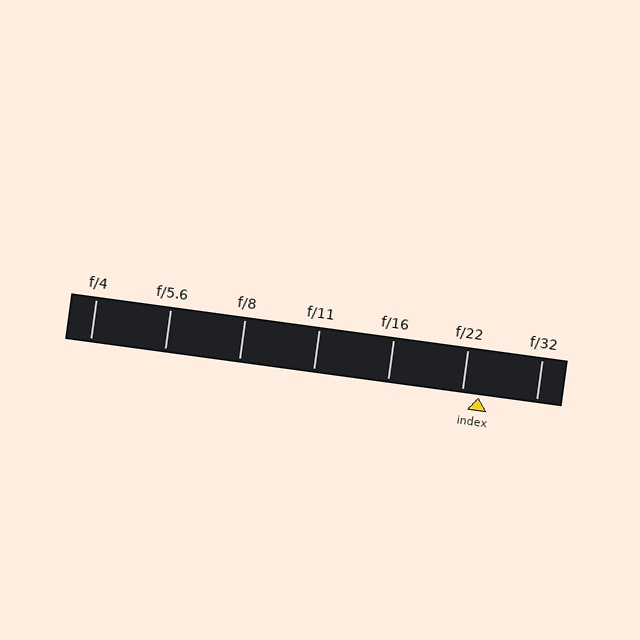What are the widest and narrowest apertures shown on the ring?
The widest aperture shown is f/4 and the narrowest is f/32.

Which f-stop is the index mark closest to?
The index mark is closest to f/22.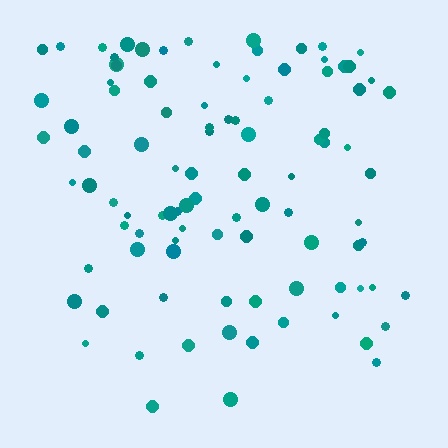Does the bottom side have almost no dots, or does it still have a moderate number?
Still a moderate number, just noticeably fewer than the top.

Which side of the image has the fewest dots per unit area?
The bottom.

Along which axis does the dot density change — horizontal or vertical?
Vertical.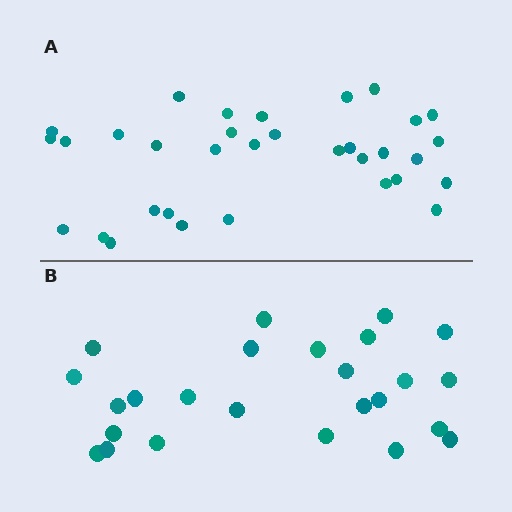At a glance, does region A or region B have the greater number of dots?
Region A (the top region) has more dots.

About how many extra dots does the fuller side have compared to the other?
Region A has roughly 8 or so more dots than region B.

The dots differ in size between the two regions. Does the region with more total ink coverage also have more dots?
No. Region B has more total ink coverage because its dots are larger, but region A actually contains more individual dots. Total area can be misleading — the number of items is what matters here.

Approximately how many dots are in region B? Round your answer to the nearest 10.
About 20 dots. (The exact count is 25, which rounds to 20.)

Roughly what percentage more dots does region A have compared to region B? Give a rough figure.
About 30% more.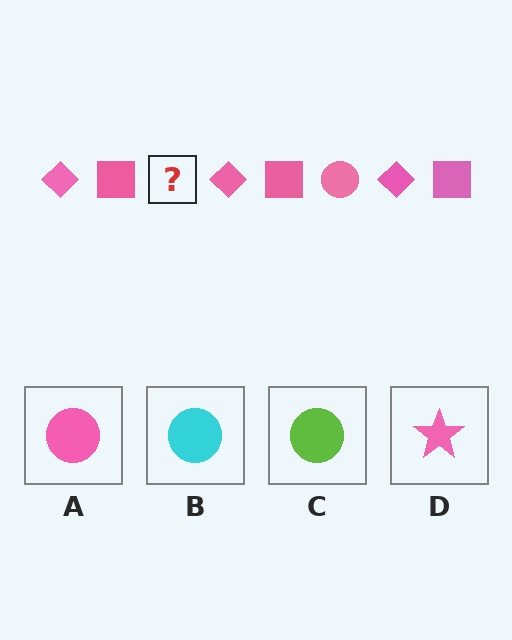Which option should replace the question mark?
Option A.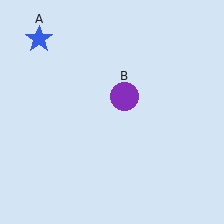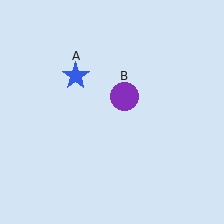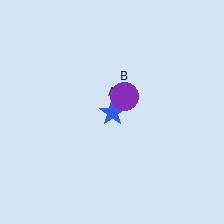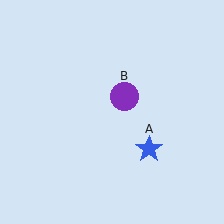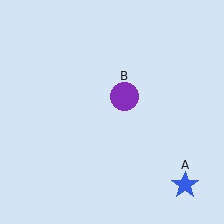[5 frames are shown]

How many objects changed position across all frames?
1 object changed position: blue star (object A).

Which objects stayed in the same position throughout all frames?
Purple circle (object B) remained stationary.